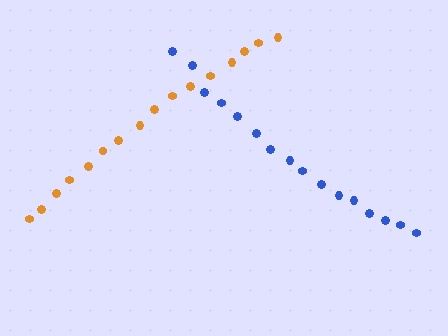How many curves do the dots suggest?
There are 2 distinct paths.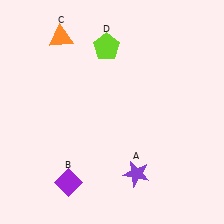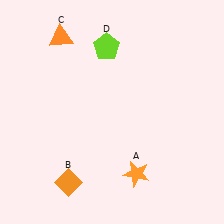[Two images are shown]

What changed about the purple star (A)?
In Image 1, A is purple. In Image 2, it changed to orange.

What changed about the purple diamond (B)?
In Image 1, B is purple. In Image 2, it changed to orange.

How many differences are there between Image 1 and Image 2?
There are 2 differences between the two images.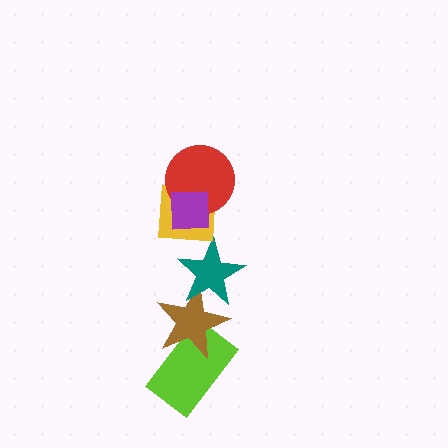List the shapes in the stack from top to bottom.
From top to bottom: the purple square, the red circle, the yellow square, the teal star, the brown star, the lime rectangle.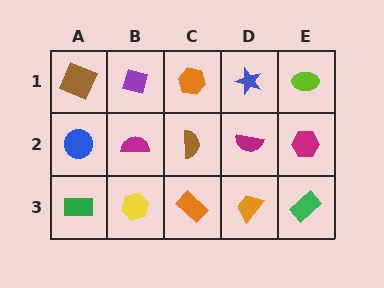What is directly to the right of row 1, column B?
An orange hexagon.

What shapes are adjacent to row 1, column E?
A magenta hexagon (row 2, column E), a blue star (row 1, column D).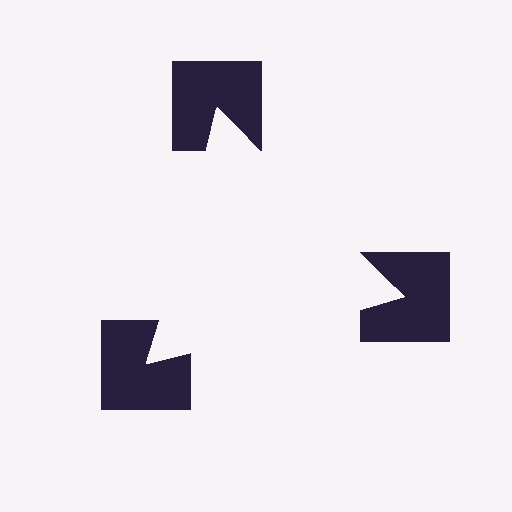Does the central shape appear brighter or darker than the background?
It typically appears slightly brighter than the background, even though no actual brightness change is drawn.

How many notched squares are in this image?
There are 3 — one at each vertex of the illusory triangle.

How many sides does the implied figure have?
3 sides.